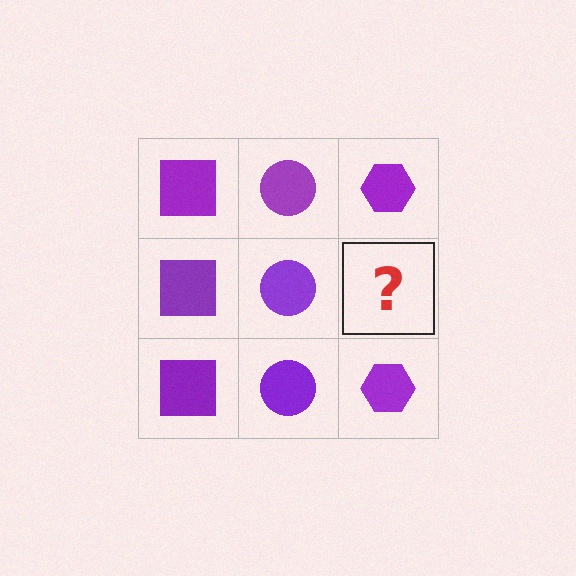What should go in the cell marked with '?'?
The missing cell should contain a purple hexagon.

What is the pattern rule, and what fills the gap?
The rule is that each column has a consistent shape. The gap should be filled with a purple hexagon.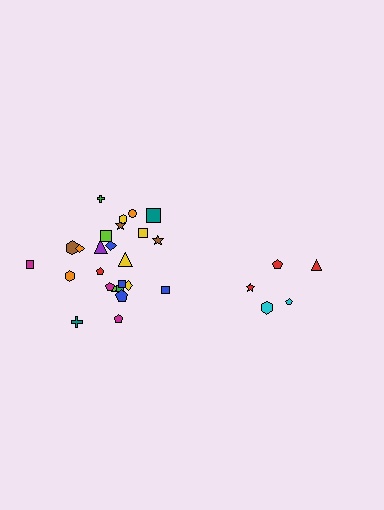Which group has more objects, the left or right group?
The left group.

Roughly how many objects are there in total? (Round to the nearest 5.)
Roughly 30 objects in total.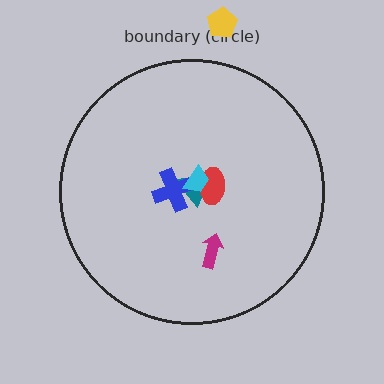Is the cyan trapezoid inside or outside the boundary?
Inside.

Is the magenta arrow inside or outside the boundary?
Inside.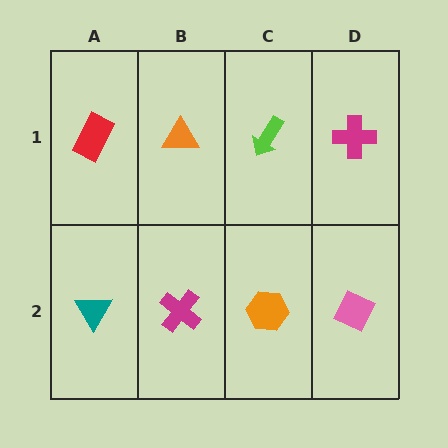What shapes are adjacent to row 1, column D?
A pink diamond (row 2, column D), a lime arrow (row 1, column C).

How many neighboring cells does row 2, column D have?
2.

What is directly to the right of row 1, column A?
An orange triangle.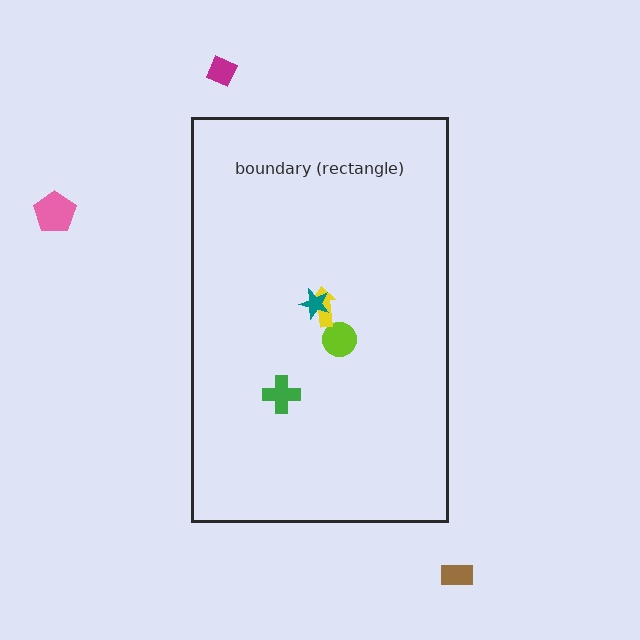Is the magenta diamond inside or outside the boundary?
Outside.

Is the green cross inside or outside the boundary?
Inside.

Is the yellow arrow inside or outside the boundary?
Inside.